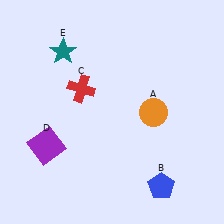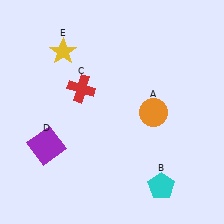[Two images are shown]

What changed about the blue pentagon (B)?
In Image 1, B is blue. In Image 2, it changed to cyan.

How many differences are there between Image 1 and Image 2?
There are 2 differences between the two images.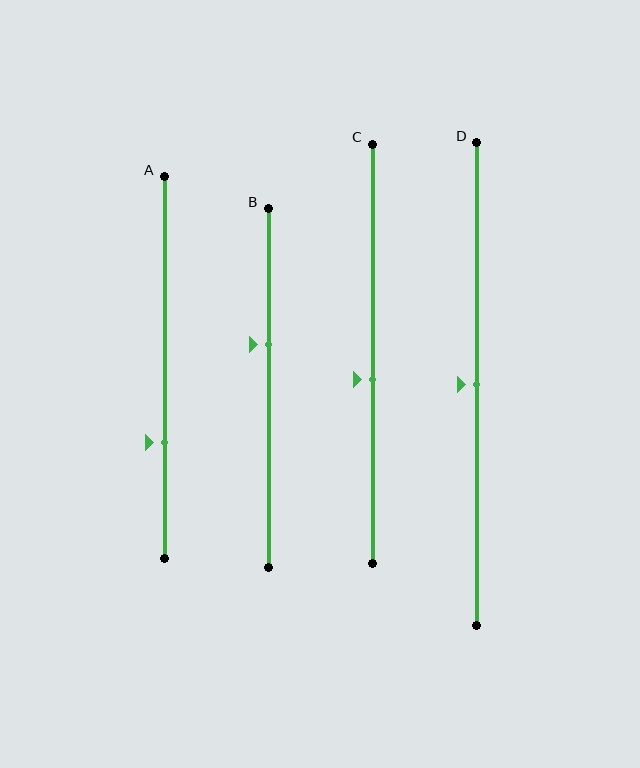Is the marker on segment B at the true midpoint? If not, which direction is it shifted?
No, the marker on segment B is shifted upward by about 12% of the segment length.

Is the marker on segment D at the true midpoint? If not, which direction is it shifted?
Yes, the marker on segment D is at the true midpoint.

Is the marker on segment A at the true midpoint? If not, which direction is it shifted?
No, the marker on segment A is shifted downward by about 20% of the segment length.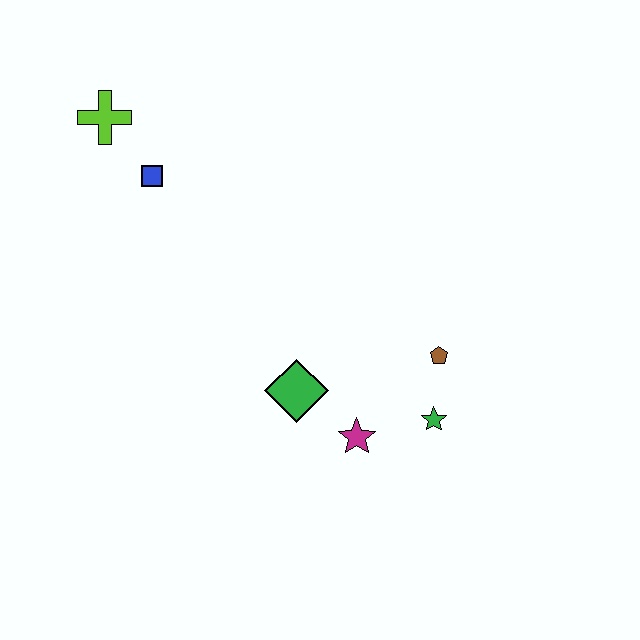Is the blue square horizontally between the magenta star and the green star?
No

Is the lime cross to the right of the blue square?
No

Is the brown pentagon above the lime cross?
No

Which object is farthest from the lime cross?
The green star is farthest from the lime cross.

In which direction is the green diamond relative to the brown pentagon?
The green diamond is to the left of the brown pentagon.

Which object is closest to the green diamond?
The magenta star is closest to the green diamond.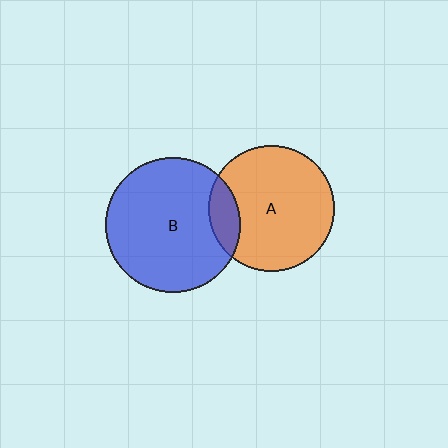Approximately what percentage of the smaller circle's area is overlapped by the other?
Approximately 15%.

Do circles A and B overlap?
Yes.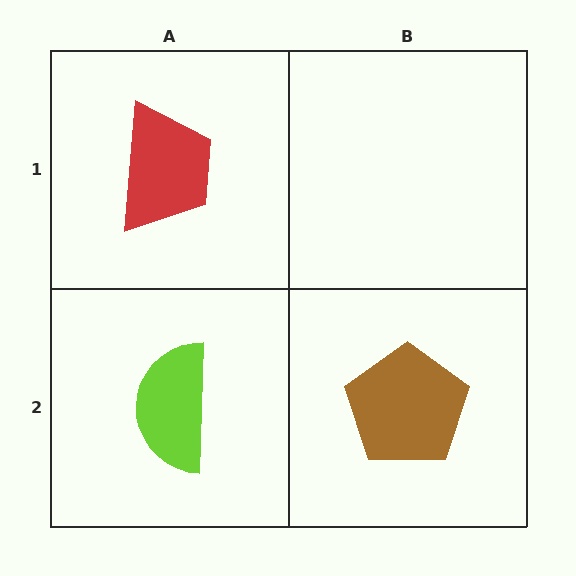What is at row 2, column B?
A brown pentagon.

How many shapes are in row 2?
2 shapes.